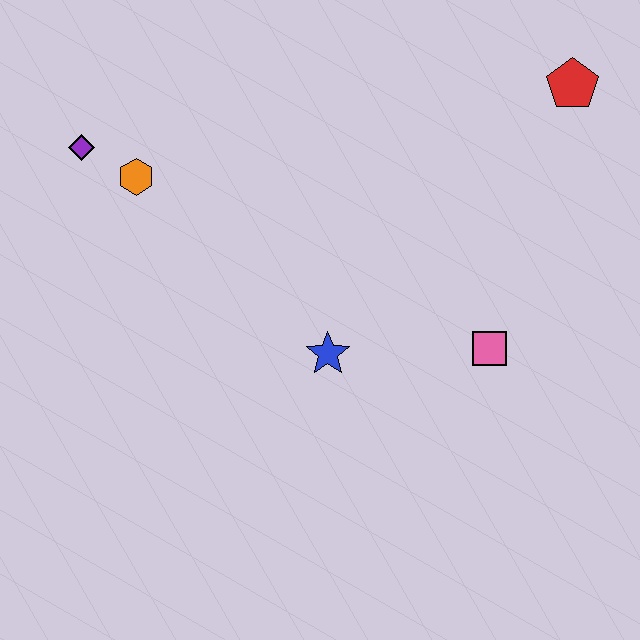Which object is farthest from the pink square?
The purple diamond is farthest from the pink square.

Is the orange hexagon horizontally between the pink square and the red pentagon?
No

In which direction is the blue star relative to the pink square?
The blue star is to the left of the pink square.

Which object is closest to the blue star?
The pink square is closest to the blue star.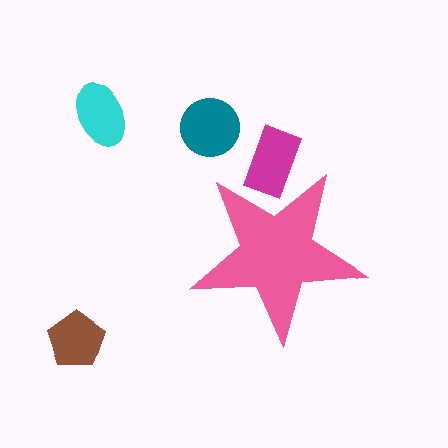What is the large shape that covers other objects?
A pink star.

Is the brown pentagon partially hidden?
No, the brown pentagon is fully visible.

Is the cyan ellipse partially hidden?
No, the cyan ellipse is fully visible.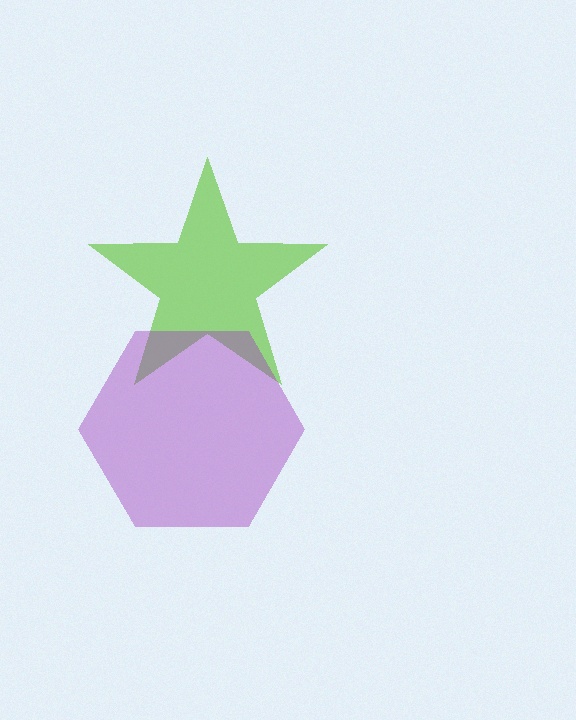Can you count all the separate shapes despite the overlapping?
Yes, there are 2 separate shapes.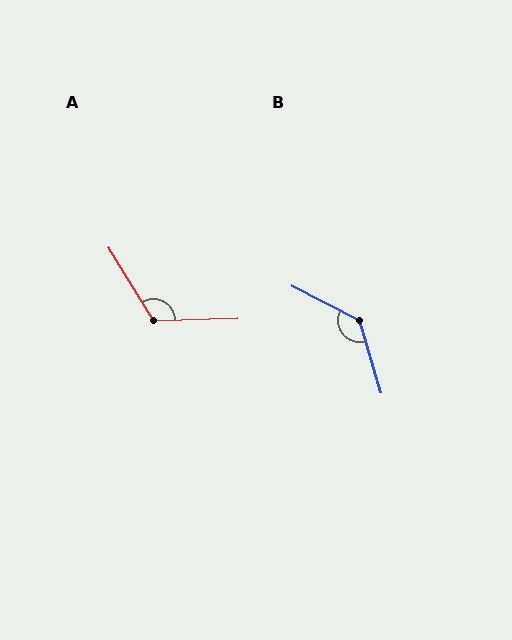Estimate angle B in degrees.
Approximately 133 degrees.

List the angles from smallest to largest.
A (120°), B (133°).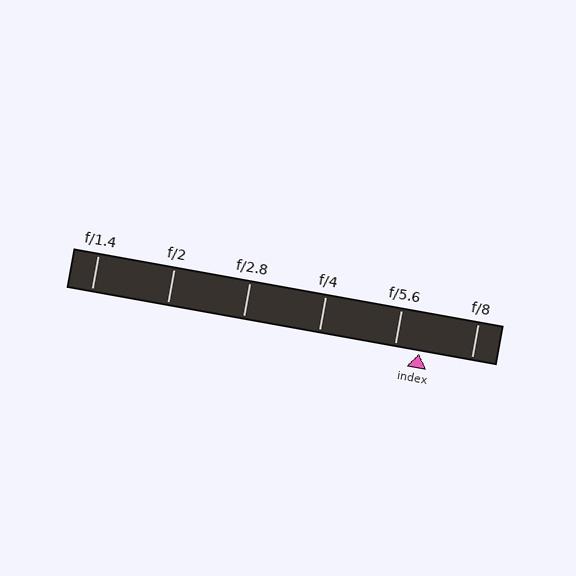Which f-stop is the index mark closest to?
The index mark is closest to f/5.6.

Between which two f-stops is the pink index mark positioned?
The index mark is between f/5.6 and f/8.